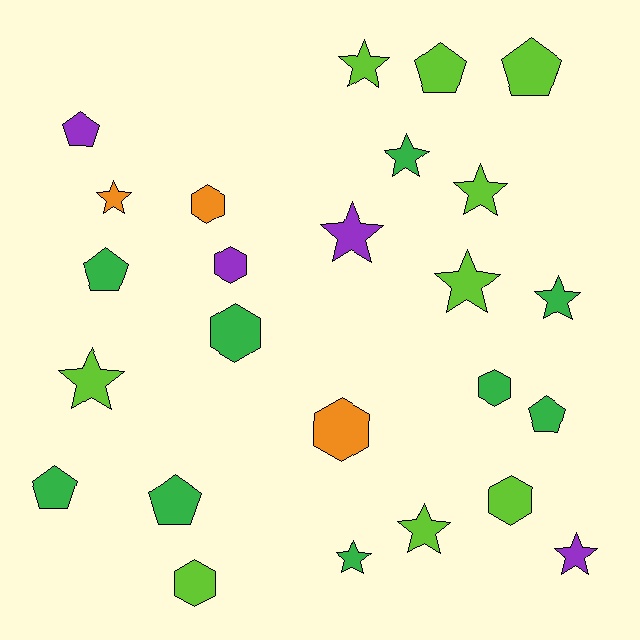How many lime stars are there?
There are 5 lime stars.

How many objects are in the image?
There are 25 objects.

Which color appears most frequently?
Green, with 9 objects.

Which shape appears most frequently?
Star, with 11 objects.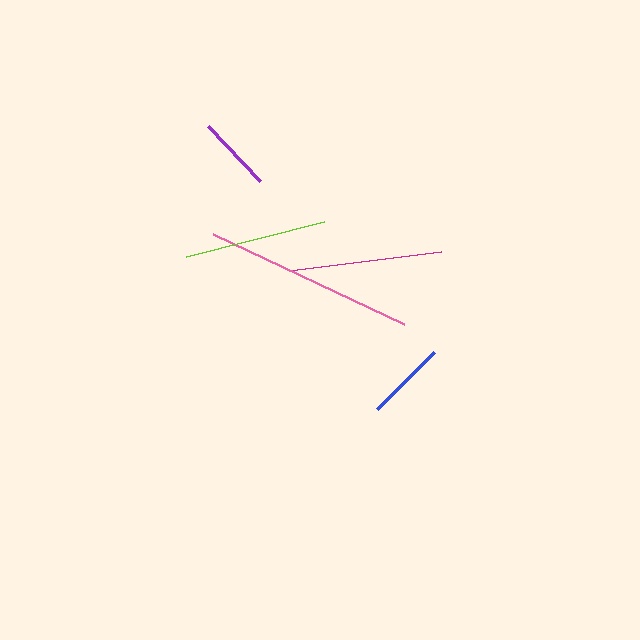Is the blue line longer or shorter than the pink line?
The pink line is longer than the blue line.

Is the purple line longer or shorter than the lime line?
The lime line is longer than the purple line.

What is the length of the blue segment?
The blue segment is approximately 80 pixels long.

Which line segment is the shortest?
The purple line is the shortest at approximately 76 pixels.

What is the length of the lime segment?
The lime segment is approximately 143 pixels long.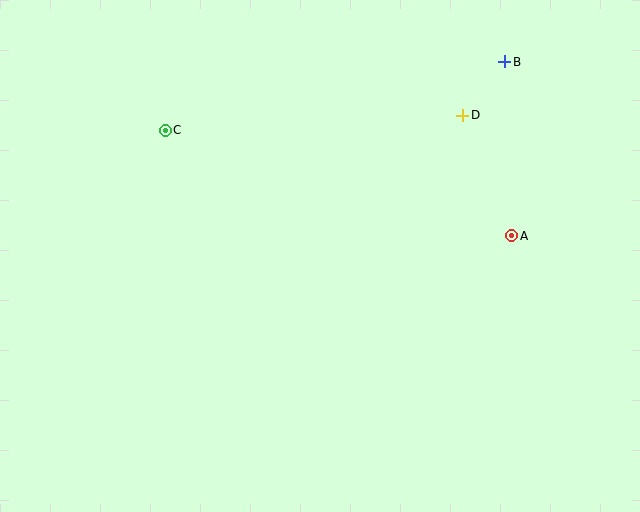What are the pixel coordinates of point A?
Point A is at (512, 236).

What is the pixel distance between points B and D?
The distance between B and D is 68 pixels.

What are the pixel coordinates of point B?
Point B is at (505, 62).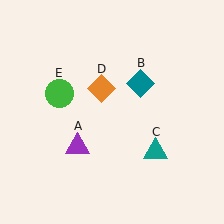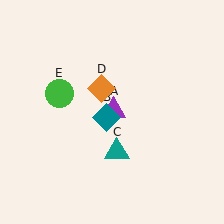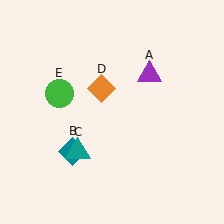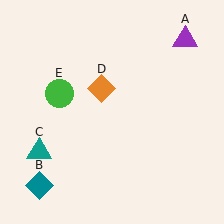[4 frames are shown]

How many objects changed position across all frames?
3 objects changed position: purple triangle (object A), teal diamond (object B), teal triangle (object C).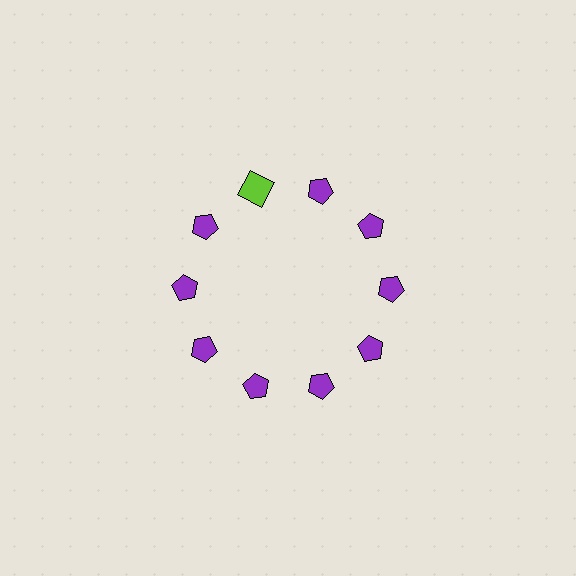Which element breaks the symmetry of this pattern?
The lime square at roughly the 11 o'clock position breaks the symmetry. All other shapes are purple pentagons.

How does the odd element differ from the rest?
It differs in both color (lime instead of purple) and shape (square instead of pentagon).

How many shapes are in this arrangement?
There are 10 shapes arranged in a ring pattern.